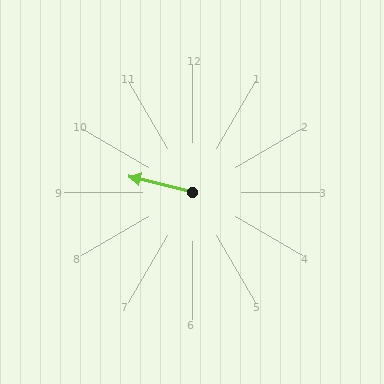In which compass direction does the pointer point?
West.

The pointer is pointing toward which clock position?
Roughly 9 o'clock.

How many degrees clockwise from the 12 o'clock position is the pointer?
Approximately 284 degrees.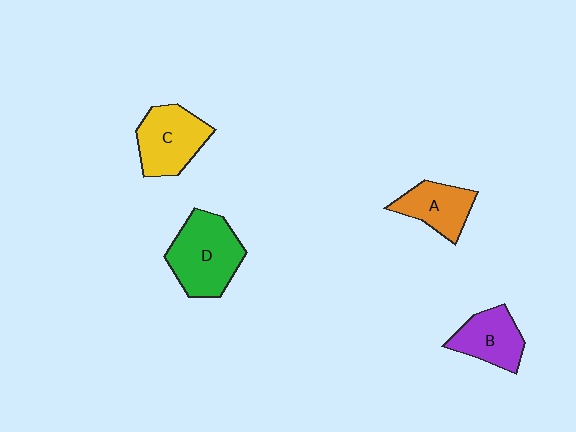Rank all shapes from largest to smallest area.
From largest to smallest: D (green), C (yellow), B (purple), A (orange).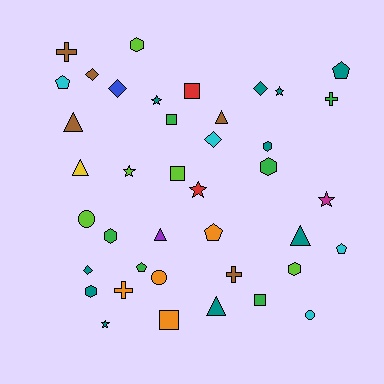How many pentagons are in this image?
There are 5 pentagons.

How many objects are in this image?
There are 40 objects.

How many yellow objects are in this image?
There is 1 yellow object.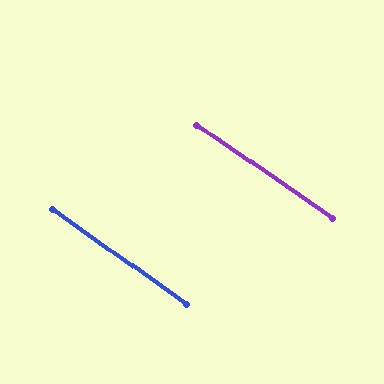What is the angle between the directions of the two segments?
Approximately 1 degree.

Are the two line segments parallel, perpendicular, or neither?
Parallel — their directions differ by only 0.7°.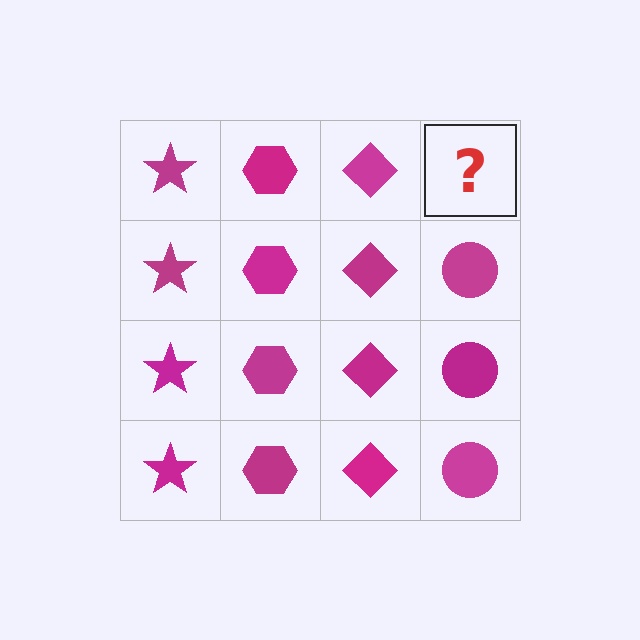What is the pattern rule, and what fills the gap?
The rule is that each column has a consistent shape. The gap should be filled with a magenta circle.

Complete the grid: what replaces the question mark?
The question mark should be replaced with a magenta circle.